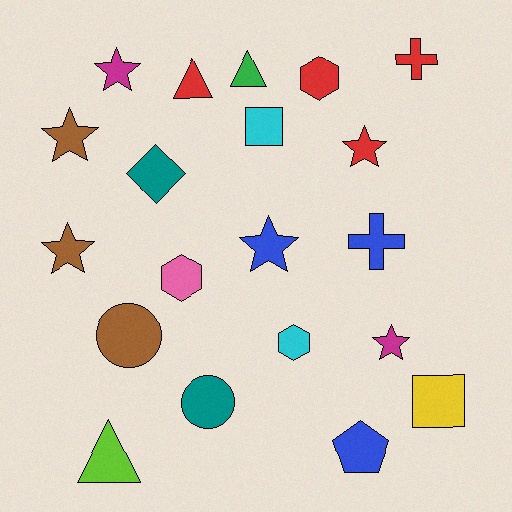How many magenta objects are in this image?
There are 2 magenta objects.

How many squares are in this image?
There are 2 squares.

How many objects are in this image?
There are 20 objects.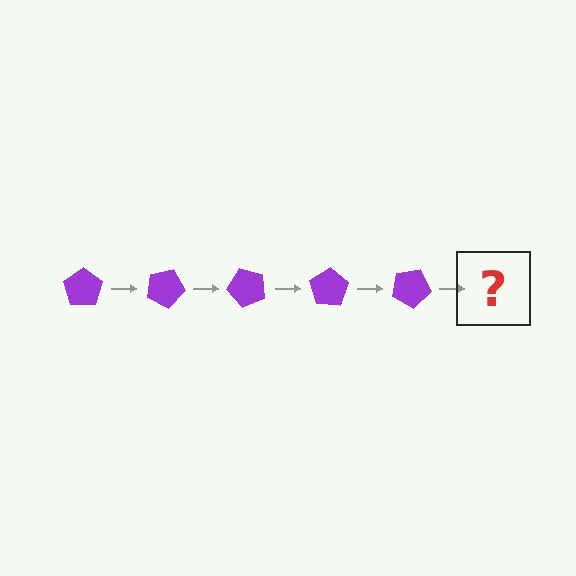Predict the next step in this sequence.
The next step is a purple pentagon rotated 125 degrees.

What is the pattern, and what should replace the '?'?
The pattern is that the pentagon rotates 25 degrees each step. The '?' should be a purple pentagon rotated 125 degrees.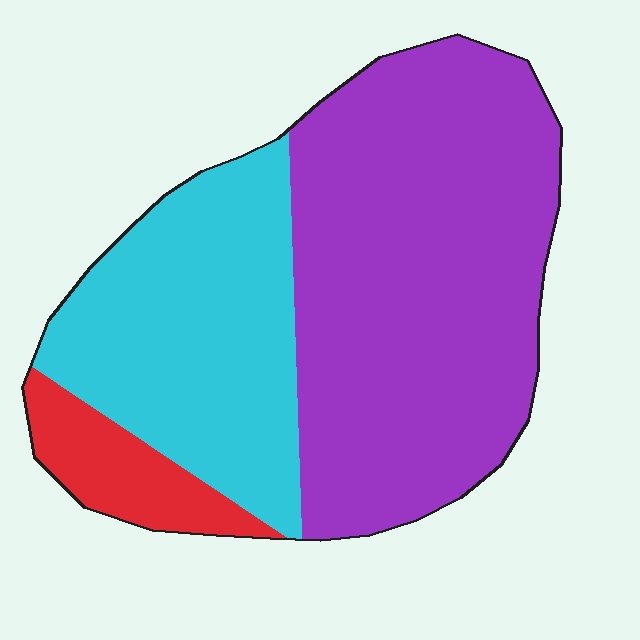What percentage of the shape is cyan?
Cyan covers roughly 35% of the shape.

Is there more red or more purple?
Purple.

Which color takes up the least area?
Red, at roughly 10%.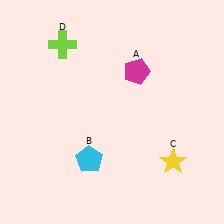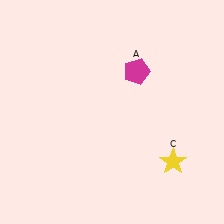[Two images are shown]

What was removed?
The lime cross (D), the cyan pentagon (B) were removed in Image 2.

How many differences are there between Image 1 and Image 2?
There are 2 differences between the two images.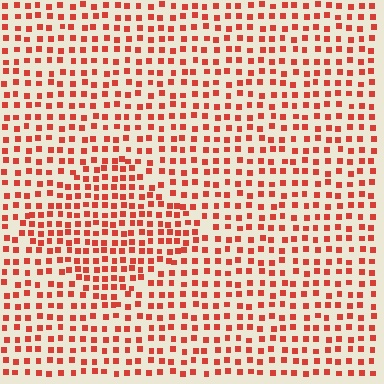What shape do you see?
I see a diamond.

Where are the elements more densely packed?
The elements are more densely packed inside the diamond boundary.